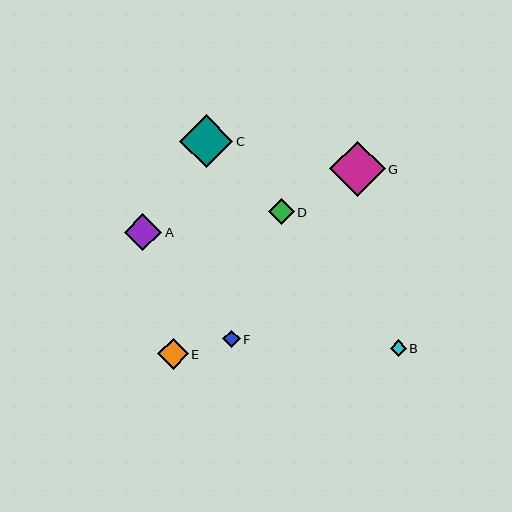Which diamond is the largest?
Diamond G is the largest with a size of approximately 55 pixels.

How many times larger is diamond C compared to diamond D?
Diamond C is approximately 2.0 times the size of diamond D.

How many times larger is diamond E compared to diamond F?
Diamond E is approximately 1.8 times the size of diamond F.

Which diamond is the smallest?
Diamond B is the smallest with a size of approximately 16 pixels.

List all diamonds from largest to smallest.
From largest to smallest: G, C, A, E, D, F, B.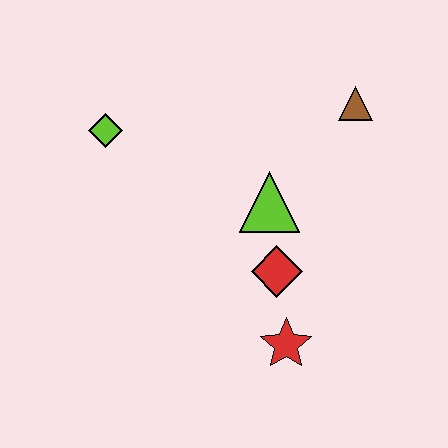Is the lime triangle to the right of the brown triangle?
No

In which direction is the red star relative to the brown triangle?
The red star is below the brown triangle.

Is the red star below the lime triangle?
Yes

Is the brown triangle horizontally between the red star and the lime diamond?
No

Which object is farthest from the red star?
The lime diamond is farthest from the red star.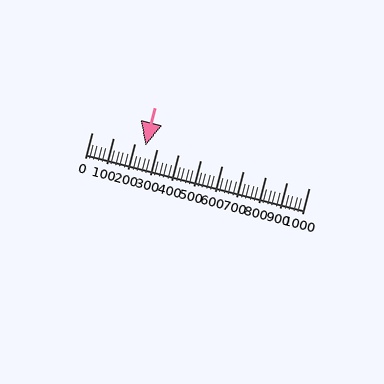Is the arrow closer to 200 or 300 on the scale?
The arrow is closer to 200.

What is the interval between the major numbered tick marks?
The major tick marks are spaced 100 units apart.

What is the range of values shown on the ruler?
The ruler shows values from 0 to 1000.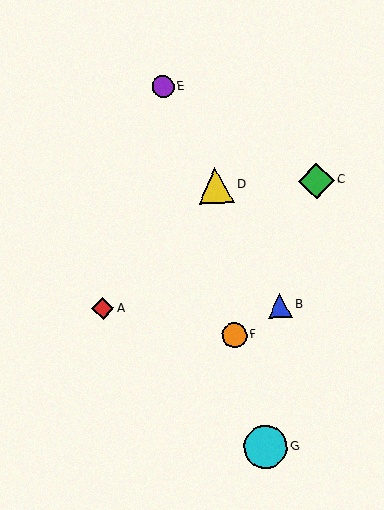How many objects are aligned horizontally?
2 objects (C, D) are aligned horizontally.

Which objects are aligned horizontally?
Objects C, D are aligned horizontally.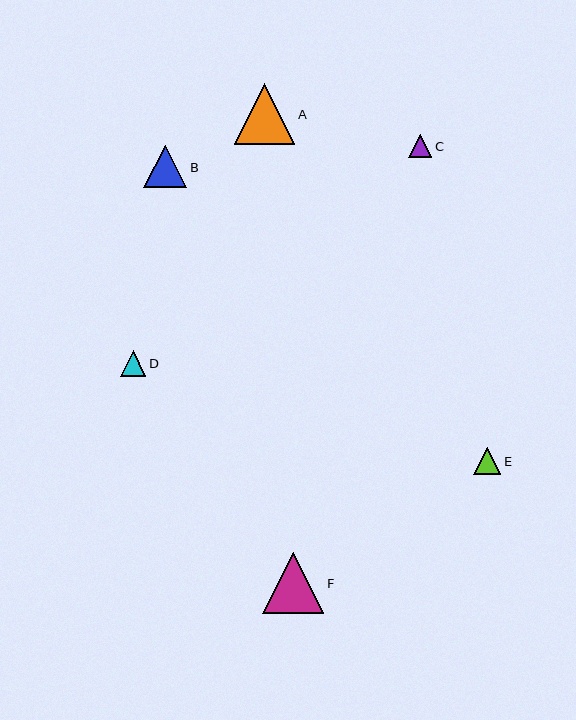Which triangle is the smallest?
Triangle C is the smallest with a size of approximately 23 pixels.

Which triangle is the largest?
Triangle F is the largest with a size of approximately 61 pixels.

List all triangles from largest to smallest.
From largest to smallest: F, A, B, E, D, C.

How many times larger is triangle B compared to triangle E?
Triangle B is approximately 1.6 times the size of triangle E.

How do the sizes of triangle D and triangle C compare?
Triangle D and triangle C are approximately the same size.